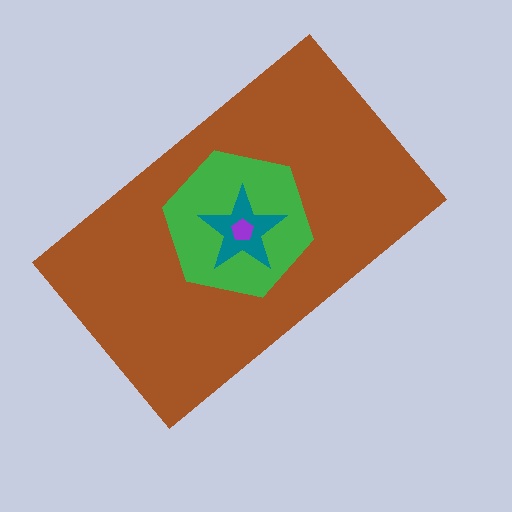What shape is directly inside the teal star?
The purple pentagon.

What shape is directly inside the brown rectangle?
The green hexagon.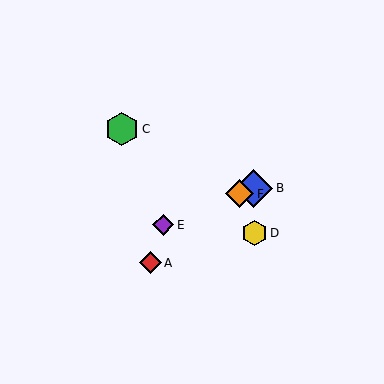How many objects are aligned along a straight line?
3 objects (B, E, F) are aligned along a straight line.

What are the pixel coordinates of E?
Object E is at (163, 225).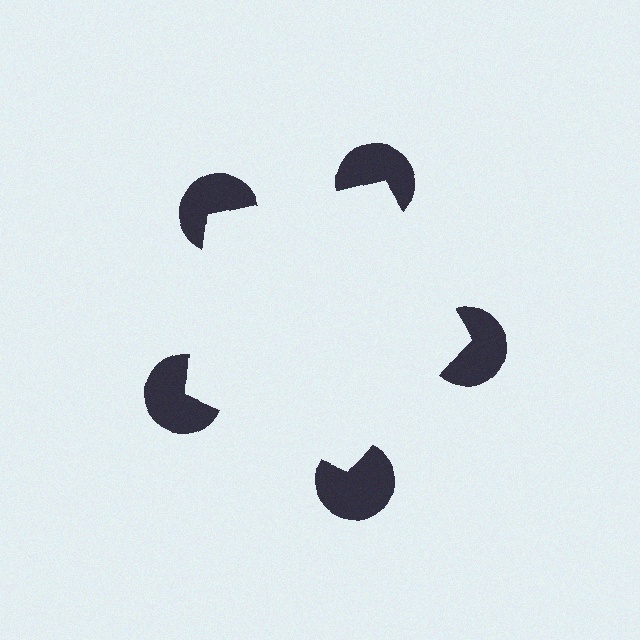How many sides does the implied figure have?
5 sides.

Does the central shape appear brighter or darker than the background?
It typically appears slightly brighter than the background, even though no actual brightness change is drawn.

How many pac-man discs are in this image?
There are 5 — one at each vertex of the illusory pentagon.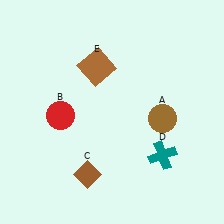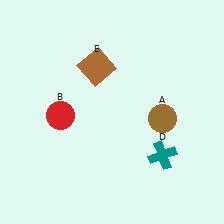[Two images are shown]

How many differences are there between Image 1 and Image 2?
There is 1 difference between the two images.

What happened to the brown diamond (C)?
The brown diamond (C) was removed in Image 2. It was in the bottom-left area of Image 1.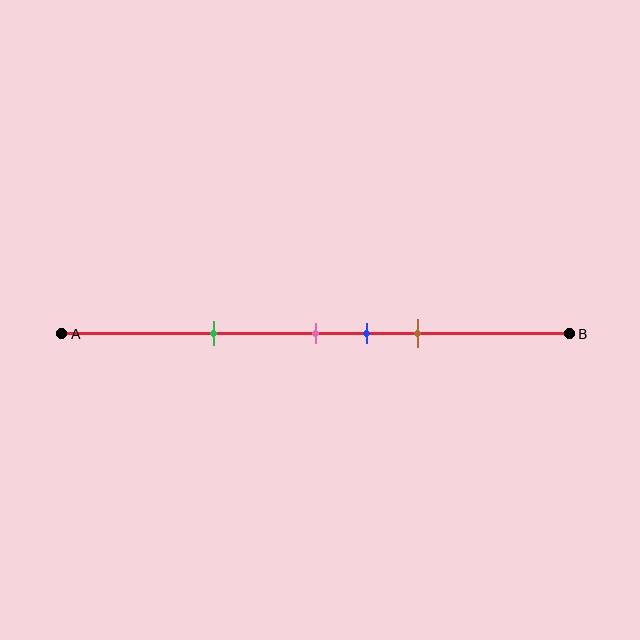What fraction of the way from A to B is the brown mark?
The brown mark is approximately 70% (0.7) of the way from A to B.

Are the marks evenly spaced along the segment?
No, the marks are not evenly spaced.